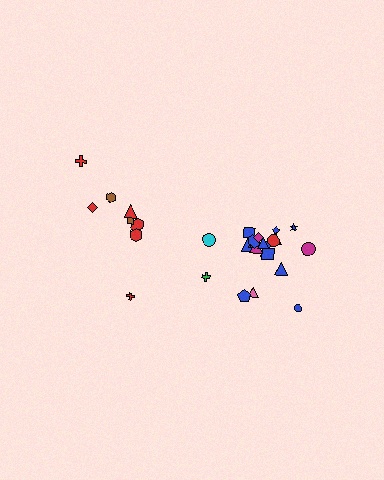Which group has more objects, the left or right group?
The right group.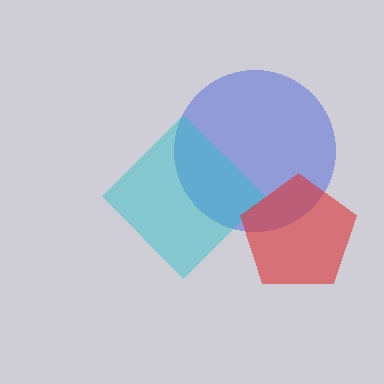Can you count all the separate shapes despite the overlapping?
Yes, there are 3 separate shapes.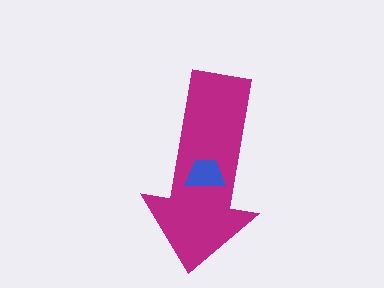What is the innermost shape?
The blue trapezoid.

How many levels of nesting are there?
2.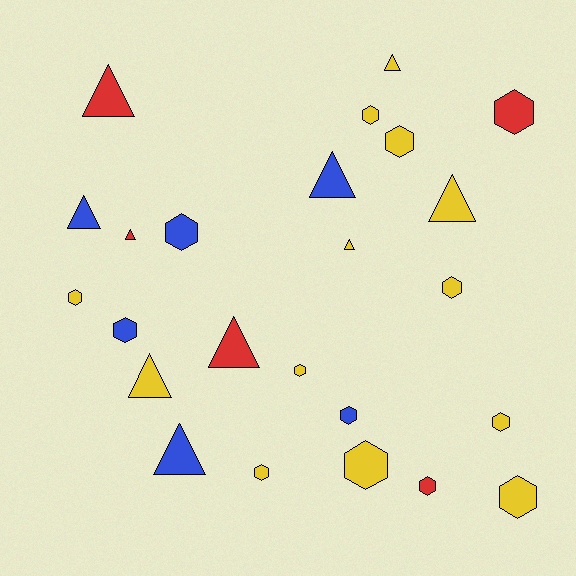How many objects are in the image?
There are 24 objects.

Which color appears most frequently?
Yellow, with 13 objects.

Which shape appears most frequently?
Hexagon, with 14 objects.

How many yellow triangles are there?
There are 4 yellow triangles.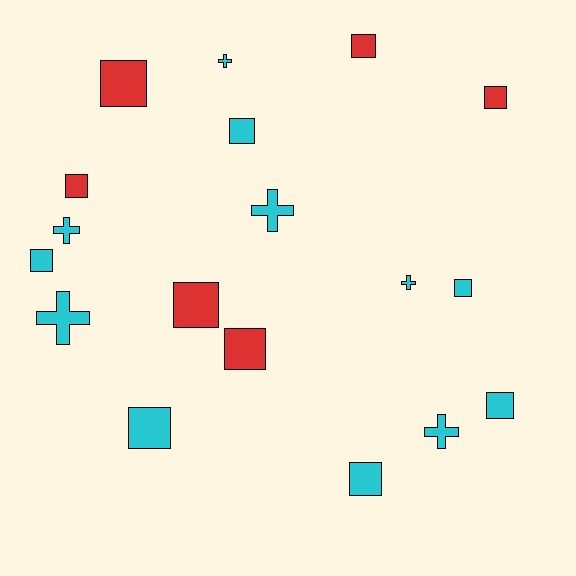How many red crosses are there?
There are no red crosses.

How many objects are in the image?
There are 18 objects.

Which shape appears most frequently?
Square, with 12 objects.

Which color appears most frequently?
Cyan, with 12 objects.